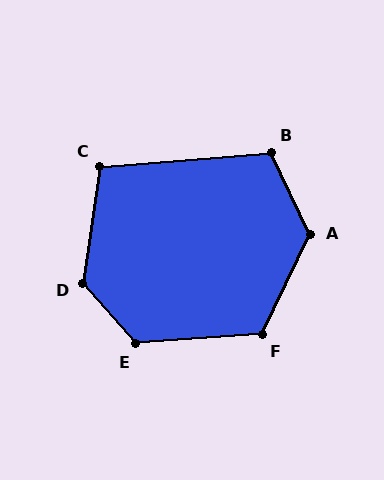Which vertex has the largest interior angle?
D, at approximately 130 degrees.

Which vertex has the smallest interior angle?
C, at approximately 103 degrees.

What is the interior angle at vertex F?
Approximately 119 degrees (obtuse).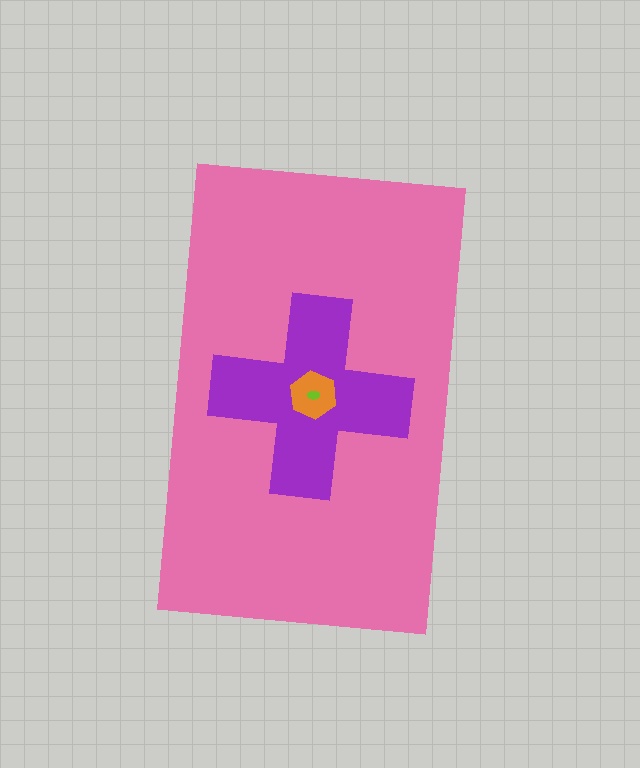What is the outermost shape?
The pink rectangle.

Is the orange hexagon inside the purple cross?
Yes.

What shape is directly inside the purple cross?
The orange hexagon.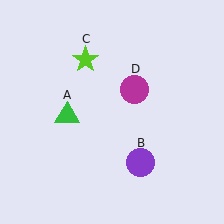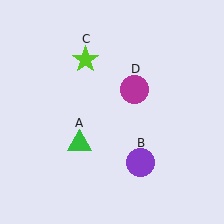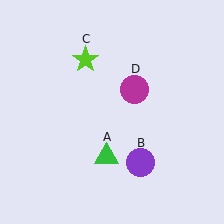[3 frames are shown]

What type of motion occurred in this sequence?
The green triangle (object A) rotated counterclockwise around the center of the scene.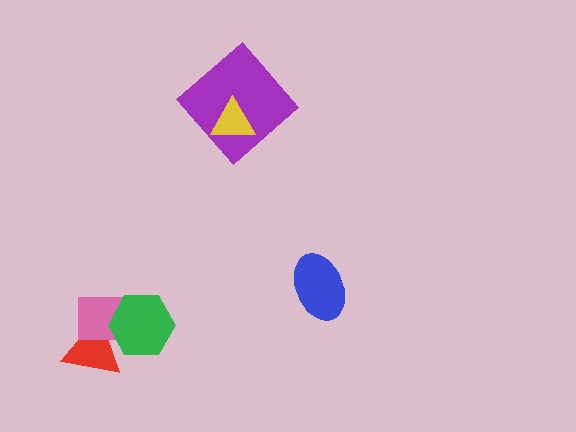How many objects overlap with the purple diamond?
1 object overlaps with the purple diamond.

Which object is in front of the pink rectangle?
The green hexagon is in front of the pink rectangle.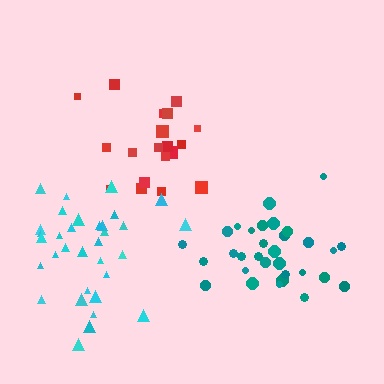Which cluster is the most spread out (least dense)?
Red.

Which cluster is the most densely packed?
Teal.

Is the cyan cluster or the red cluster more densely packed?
Cyan.